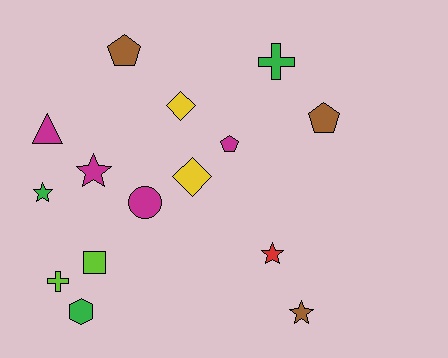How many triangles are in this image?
There is 1 triangle.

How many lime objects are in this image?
There are 2 lime objects.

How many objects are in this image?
There are 15 objects.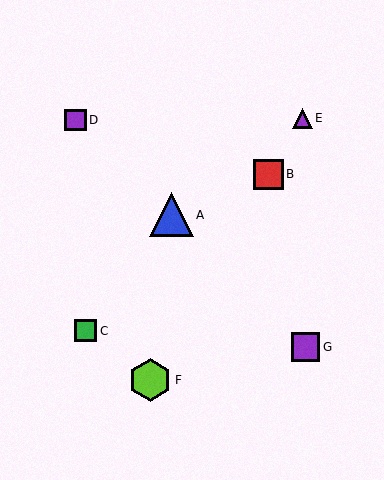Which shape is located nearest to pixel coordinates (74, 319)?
The green square (labeled C) at (86, 331) is nearest to that location.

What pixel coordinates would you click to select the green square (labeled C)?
Click at (86, 331) to select the green square C.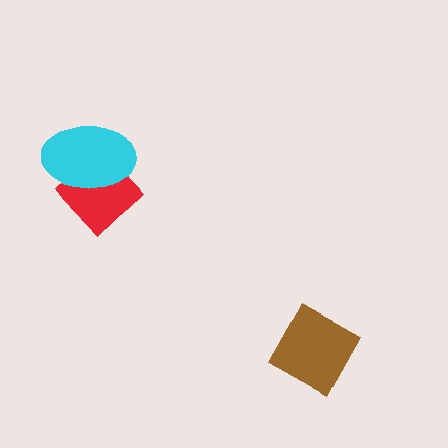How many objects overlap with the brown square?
0 objects overlap with the brown square.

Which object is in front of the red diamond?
The cyan ellipse is in front of the red diamond.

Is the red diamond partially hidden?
Yes, it is partially covered by another shape.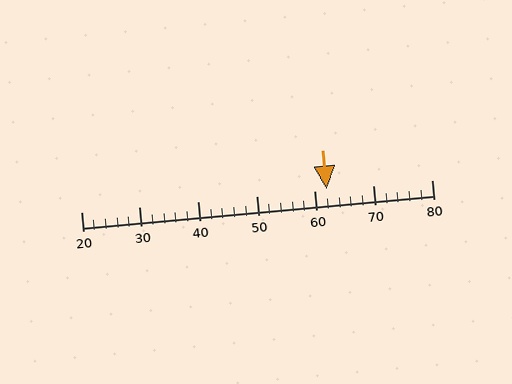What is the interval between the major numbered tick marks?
The major tick marks are spaced 10 units apart.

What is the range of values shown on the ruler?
The ruler shows values from 20 to 80.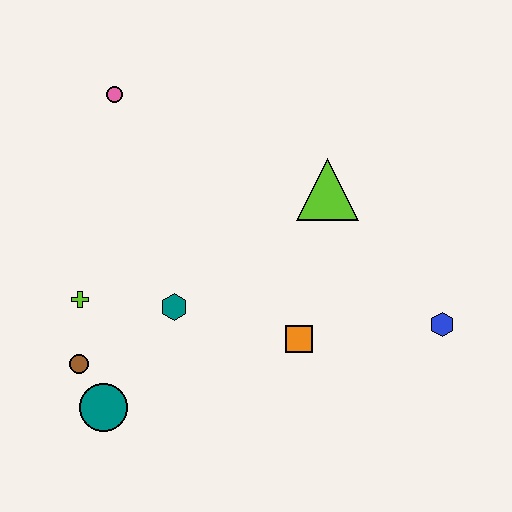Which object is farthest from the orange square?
The pink circle is farthest from the orange square.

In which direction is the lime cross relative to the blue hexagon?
The lime cross is to the left of the blue hexagon.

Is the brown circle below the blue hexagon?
Yes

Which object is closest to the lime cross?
The brown circle is closest to the lime cross.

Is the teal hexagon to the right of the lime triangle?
No